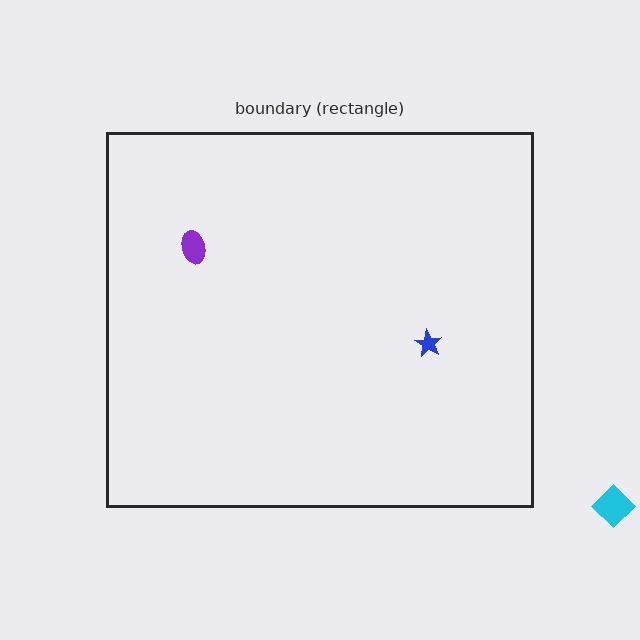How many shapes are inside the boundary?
2 inside, 1 outside.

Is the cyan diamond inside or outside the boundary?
Outside.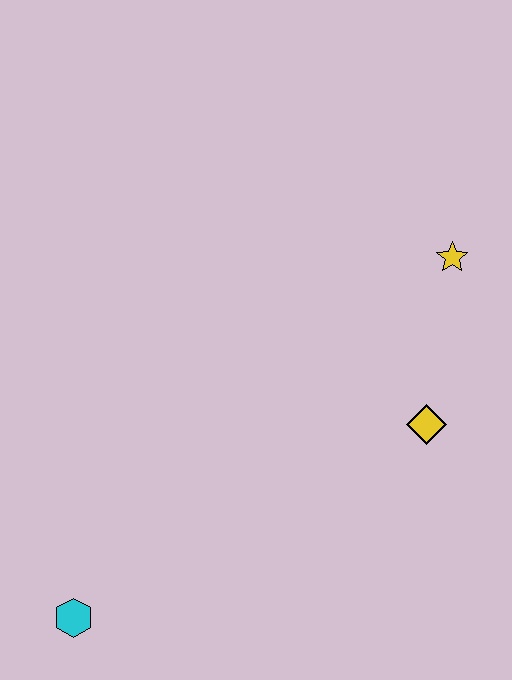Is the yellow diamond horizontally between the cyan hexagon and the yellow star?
Yes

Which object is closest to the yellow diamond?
The yellow star is closest to the yellow diamond.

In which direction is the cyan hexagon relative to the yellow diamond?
The cyan hexagon is to the left of the yellow diamond.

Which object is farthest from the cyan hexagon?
The yellow star is farthest from the cyan hexagon.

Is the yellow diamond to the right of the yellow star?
No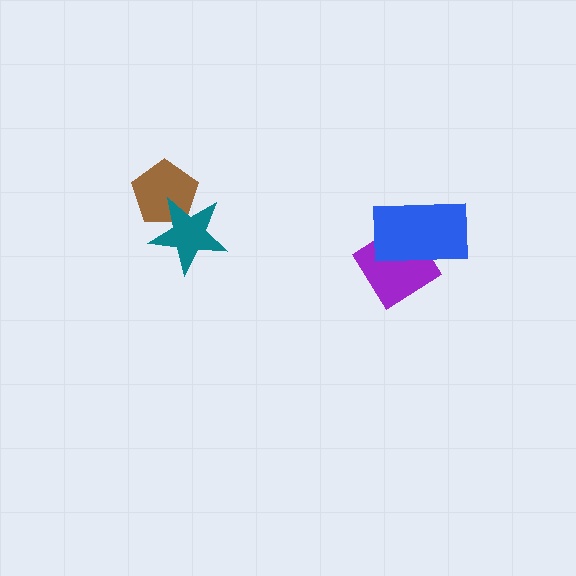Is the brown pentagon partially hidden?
Yes, it is partially covered by another shape.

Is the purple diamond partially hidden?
Yes, it is partially covered by another shape.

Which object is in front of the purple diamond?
The blue rectangle is in front of the purple diamond.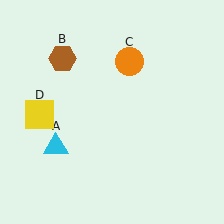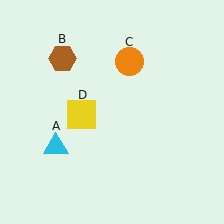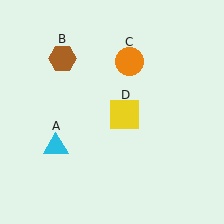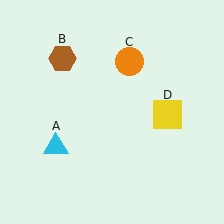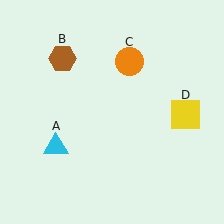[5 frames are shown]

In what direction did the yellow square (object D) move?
The yellow square (object D) moved right.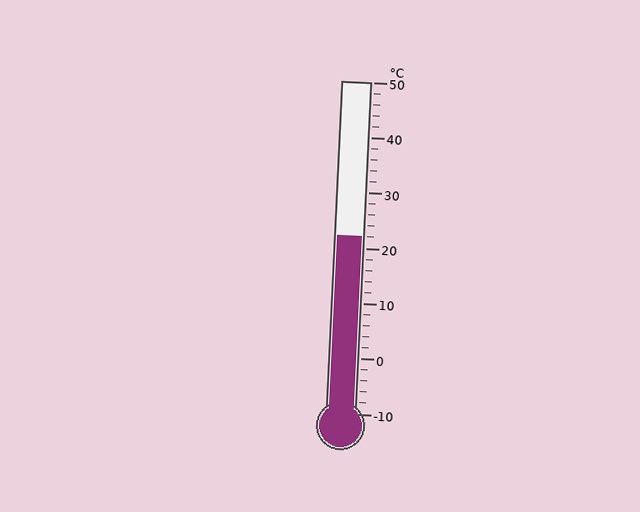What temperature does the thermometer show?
The thermometer shows approximately 22°C.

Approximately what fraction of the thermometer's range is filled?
The thermometer is filled to approximately 55% of its range.